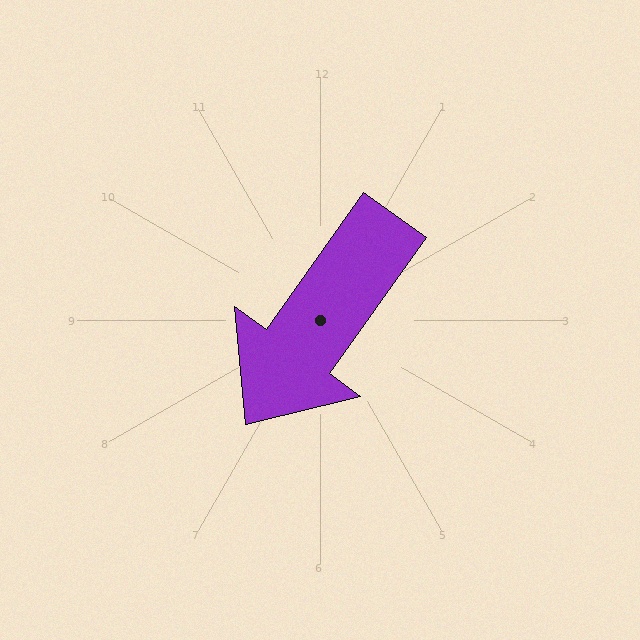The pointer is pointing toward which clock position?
Roughly 7 o'clock.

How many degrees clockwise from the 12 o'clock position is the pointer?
Approximately 216 degrees.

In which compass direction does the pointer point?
Southwest.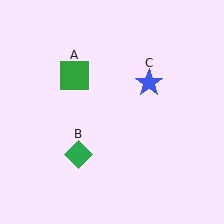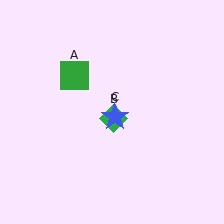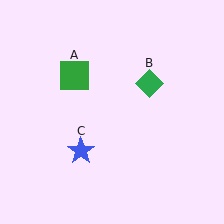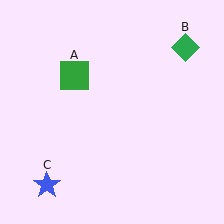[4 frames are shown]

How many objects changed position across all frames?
2 objects changed position: green diamond (object B), blue star (object C).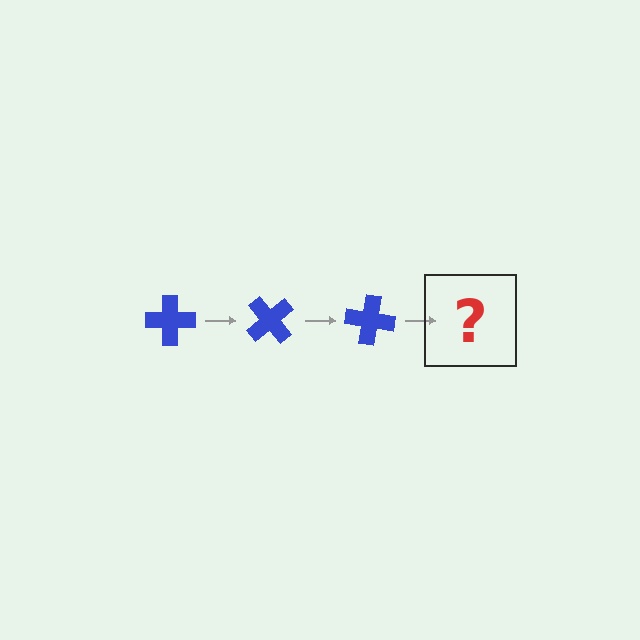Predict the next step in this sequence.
The next step is a blue cross rotated 150 degrees.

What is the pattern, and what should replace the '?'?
The pattern is that the cross rotates 50 degrees each step. The '?' should be a blue cross rotated 150 degrees.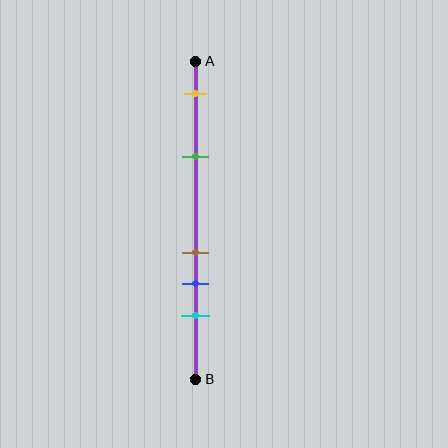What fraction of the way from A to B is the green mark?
The green mark is approximately 30% (0.3) of the way from A to B.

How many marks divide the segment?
There are 5 marks dividing the segment.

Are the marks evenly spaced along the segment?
No, the marks are not evenly spaced.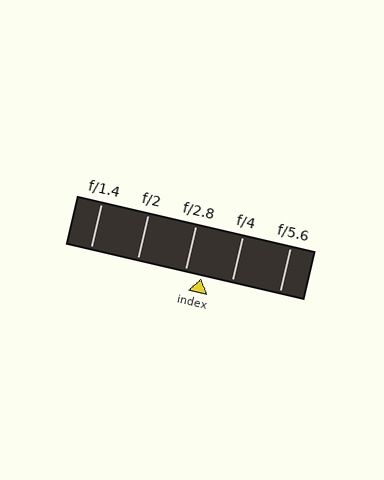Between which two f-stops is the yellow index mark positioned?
The index mark is between f/2.8 and f/4.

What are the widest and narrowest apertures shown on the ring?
The widest aperture shown is f/1.4 and the narrowest is f/5.6.